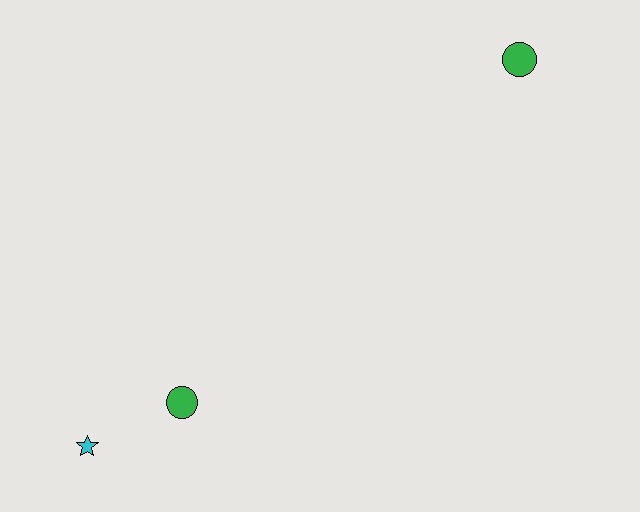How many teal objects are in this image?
There are no teal objects.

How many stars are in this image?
There is 1 star.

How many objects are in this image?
There are 3 objects.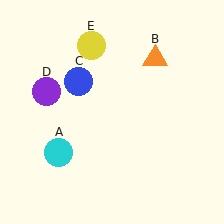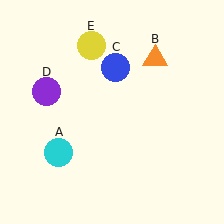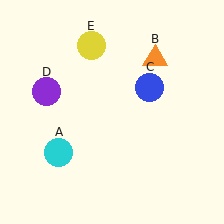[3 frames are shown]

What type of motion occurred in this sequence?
The blue circle (object C) rotated clockwise around the center of the scene.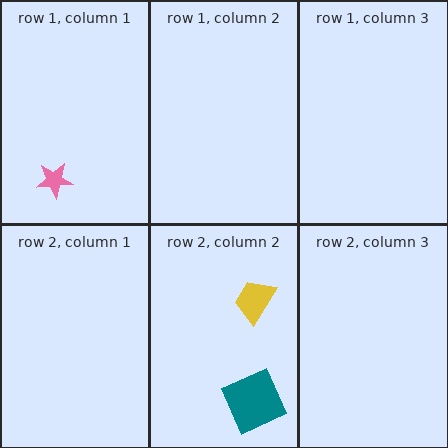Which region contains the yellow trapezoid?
The row 2, column 2 region.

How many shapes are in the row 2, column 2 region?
2.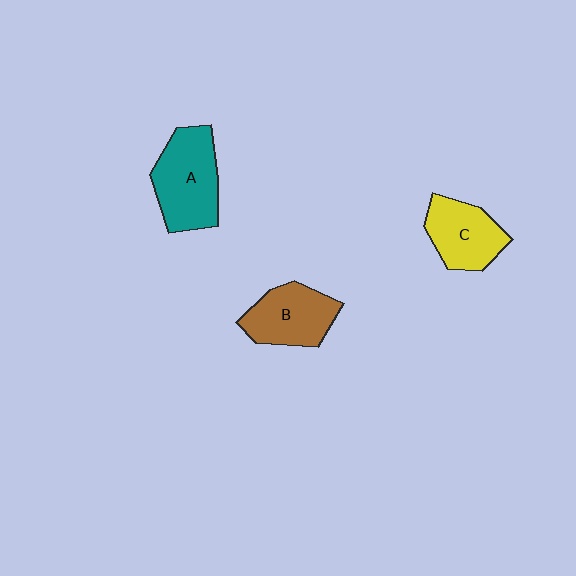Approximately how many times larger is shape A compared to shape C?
Approximately 1.3 times.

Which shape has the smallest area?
Shape C (yellow).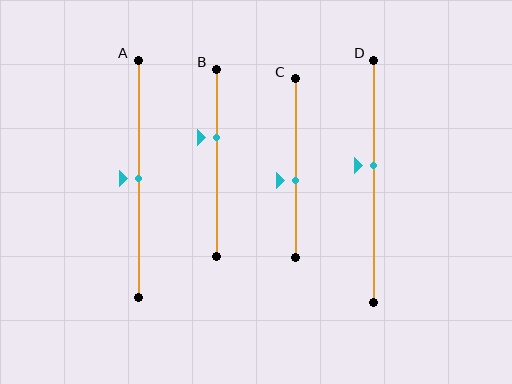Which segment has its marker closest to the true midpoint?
Segment A has its marker closest to the true midpoint.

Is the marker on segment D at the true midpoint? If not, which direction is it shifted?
No, the marker on segment D is shifted upward by about 7% of the segment length.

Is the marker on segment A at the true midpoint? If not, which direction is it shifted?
Yes, the marker on segment A is at the true midpoint.